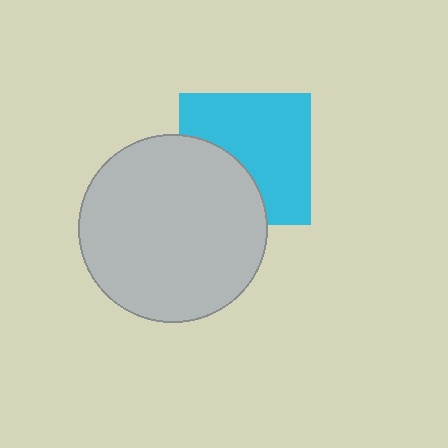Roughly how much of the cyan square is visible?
About half of it is visible (roughly 65%).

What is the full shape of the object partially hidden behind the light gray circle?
The partially hidden object is a cyan square.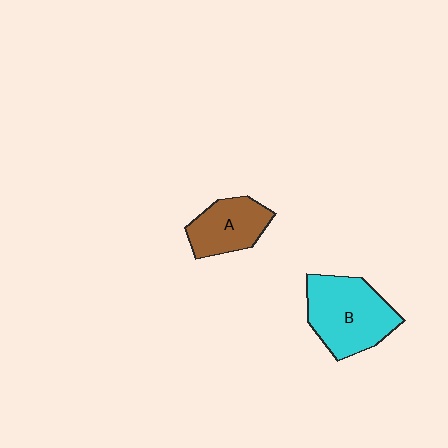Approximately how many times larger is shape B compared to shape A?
Approximately 1.5 times.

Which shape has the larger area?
Shape B (cyan).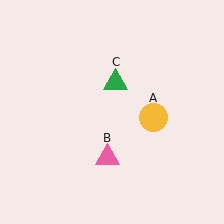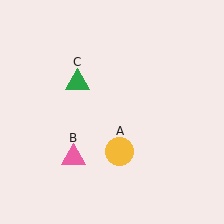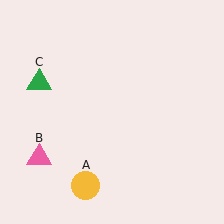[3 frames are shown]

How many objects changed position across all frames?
3 objects changed position: yellow circle (object A), pink triangle (object B), green triangle (object C).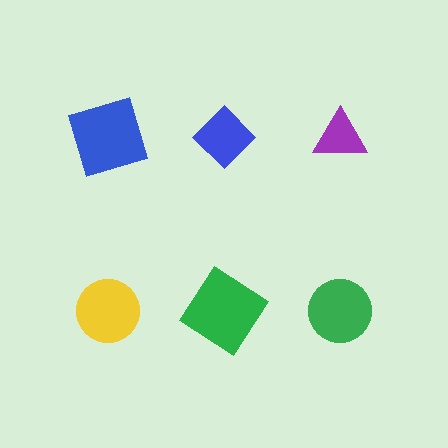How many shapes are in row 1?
3 shapes.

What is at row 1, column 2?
A blue diamond.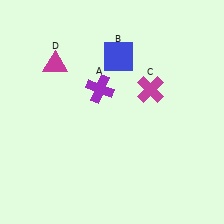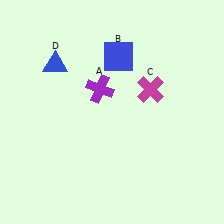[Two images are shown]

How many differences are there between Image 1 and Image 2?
There is 1 difference between the two images.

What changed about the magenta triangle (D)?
In Image 1, D is magenta. In Image 2, it changed to blue.